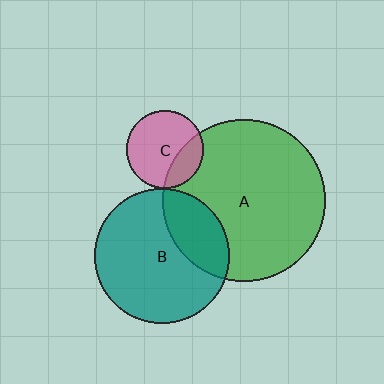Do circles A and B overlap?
Yes.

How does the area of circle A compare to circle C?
Approximately 4.4 times.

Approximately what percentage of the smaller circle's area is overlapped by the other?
Approximately 25%.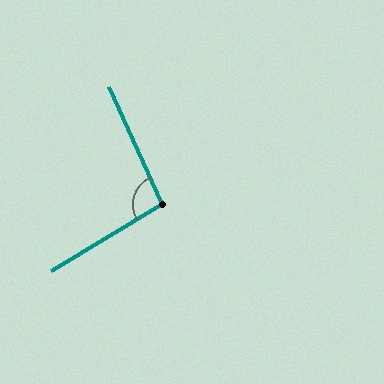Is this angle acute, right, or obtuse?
It is obtuse.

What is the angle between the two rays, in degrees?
Approximately 97 degrees.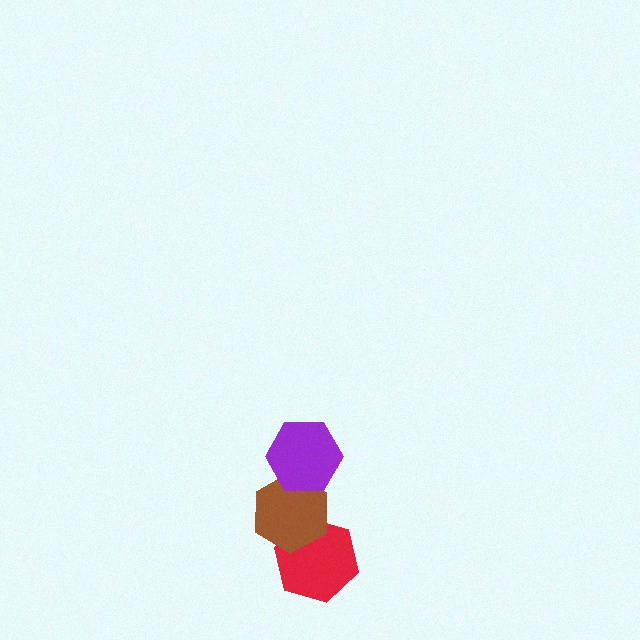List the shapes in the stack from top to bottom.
From top to bottom: the purple hexagon, the brown hexagon, the red hexagon.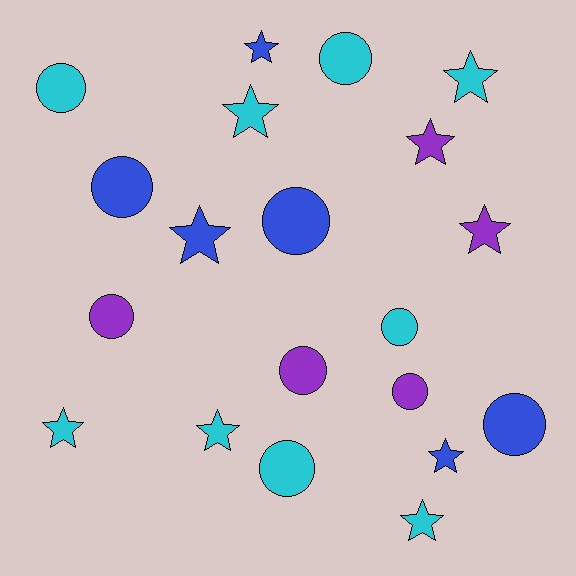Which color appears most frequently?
Cyan, with 9 objects.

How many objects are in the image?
There are 20 objects.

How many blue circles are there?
There are 3 blue circles.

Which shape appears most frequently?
Circle, with 10 objects.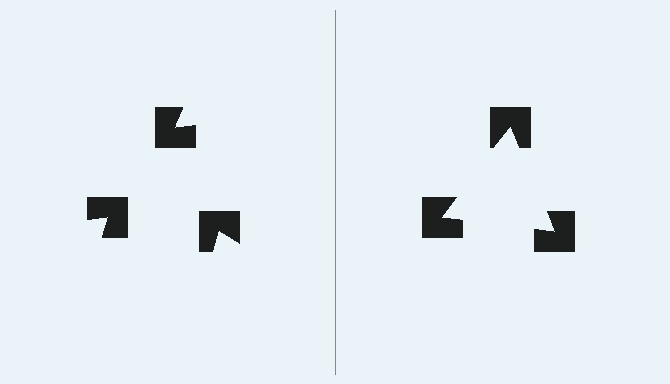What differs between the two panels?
The notched squares are positioned identically on both sides; only the wedge orientations differ. On the right they align to a triangle; on the left they are misaligned.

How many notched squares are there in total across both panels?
6 — 3 on each side.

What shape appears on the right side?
An illusory triangle.